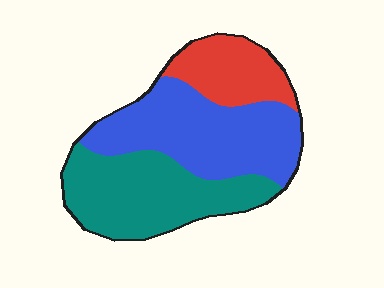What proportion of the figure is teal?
Teal takes up about three eighths (3/8) of the figure.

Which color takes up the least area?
Red, at roughly 20%.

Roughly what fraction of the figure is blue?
Blue takes up between a quarter and a half of the figure.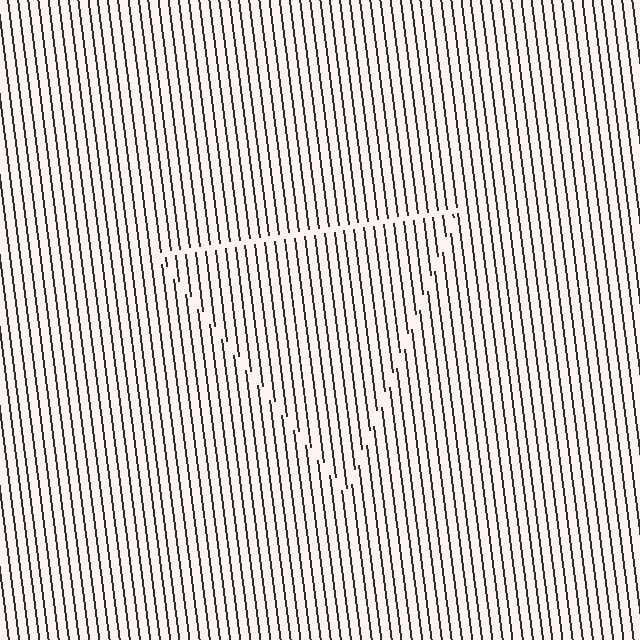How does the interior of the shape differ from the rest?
The interior of the shape contains the same grating, shifted by half a period — the contour is defined by the phase discontinuity where line-ends from the inner and outer gratings abut.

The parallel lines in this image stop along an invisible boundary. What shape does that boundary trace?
An illusory triangle. The interior of the shape contains the same grating, shifted by half a period — the contour is defined by the phase discontinuity where line-ends from the inner and outer gratings abut.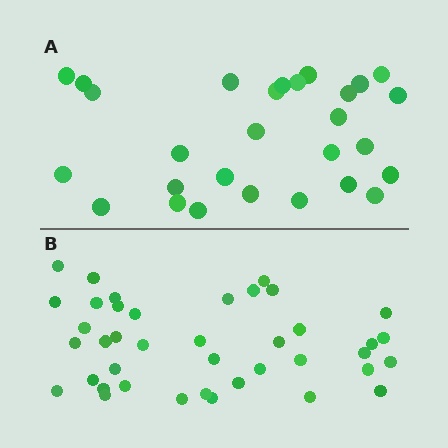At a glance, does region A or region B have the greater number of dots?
Region B (the bottom region) has more dots.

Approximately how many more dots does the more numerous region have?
Region B has roughly 12 or so more dots than region A.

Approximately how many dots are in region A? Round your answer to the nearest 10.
About 30 dots. (The exact count is 28, which rounds to 30.)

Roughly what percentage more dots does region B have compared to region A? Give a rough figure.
About 45% more.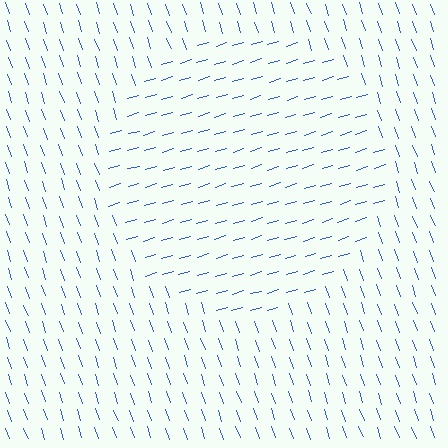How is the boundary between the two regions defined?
The boundary is defined purely by a change in line orientation (approximately 88 degrees difference). All lines are the same color and thickness.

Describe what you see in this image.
The image is filled with small blue line segments. A circle region in the image has lines oriented differently from the surrounding lines, creating a visible texture boundary.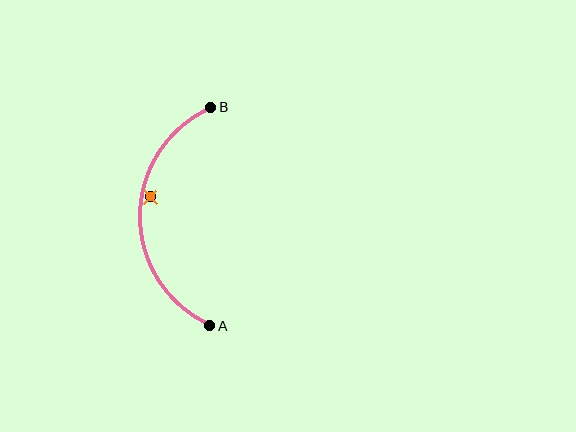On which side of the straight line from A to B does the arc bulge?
The arc bulges to the left of the straight line connecting A and B.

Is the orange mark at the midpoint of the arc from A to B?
No — the orange mark does not lie on the arc at all. It sits slightly inside the curve.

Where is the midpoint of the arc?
The arc midpoint is the point on the curve farthest from the straight line joining A and B. It sits to the left of that line.